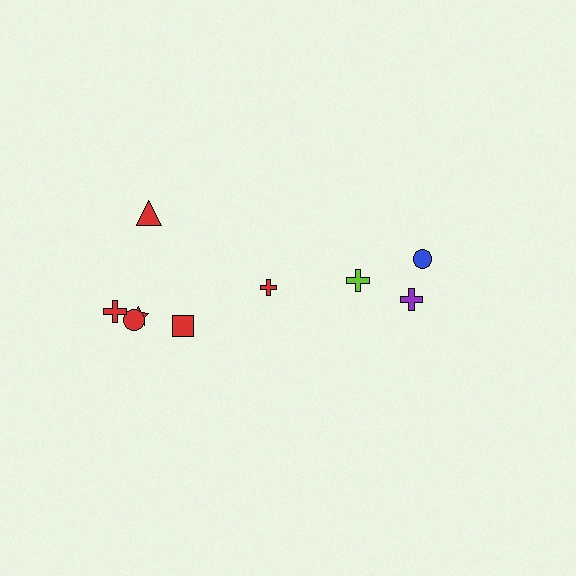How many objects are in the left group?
There are 6 objects.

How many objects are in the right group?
There are 3 objects.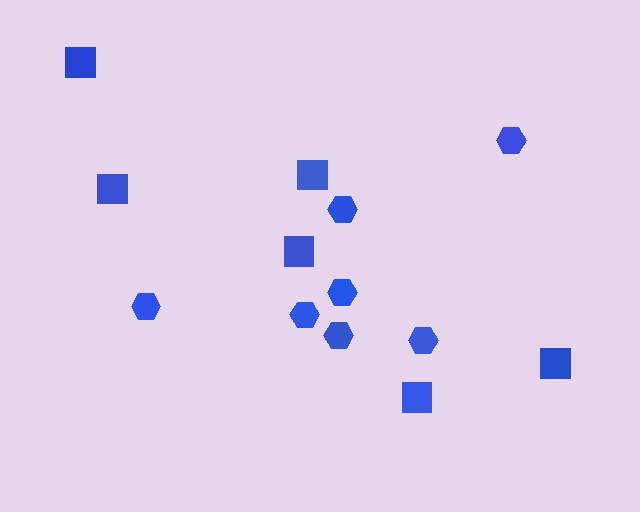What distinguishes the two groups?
There are 2 groups: one group of squares (6) and one group of hexagons (7).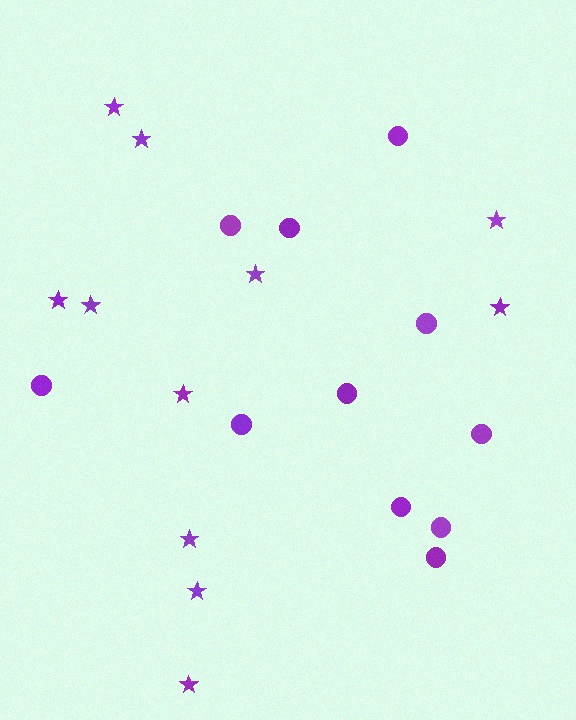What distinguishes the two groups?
There are 2 groups: one group of stars (11) and one group of circles (11).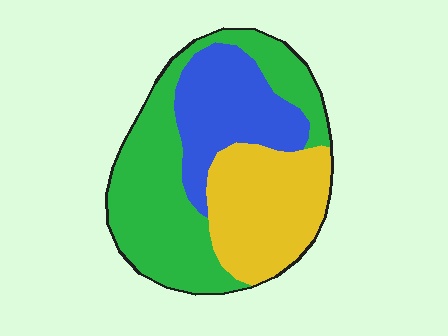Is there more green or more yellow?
Green.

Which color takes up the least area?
Blue, at roughly 25%.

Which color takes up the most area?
Green, at roughly 45%.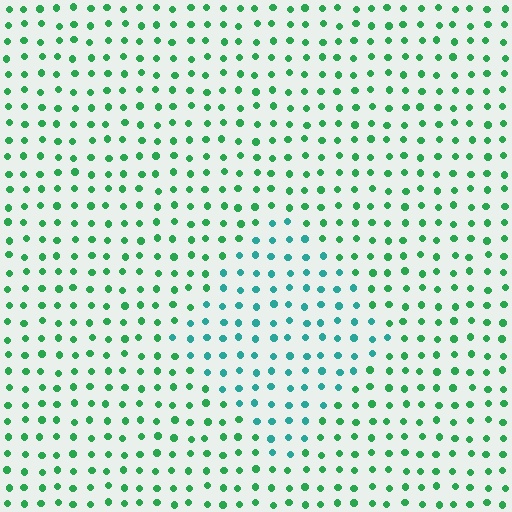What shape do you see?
I see a diamond.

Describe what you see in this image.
The image is filled with small green elements in a uniform arrangement. A diamond-shaped region is visible where the elements are tinted to a slightly different hue, forming a subtle color boundary.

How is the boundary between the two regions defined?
The boundary is defined purely by a slight shift in hue (about 37 degrees). Spacing, size, and orientation are identical on both sides.